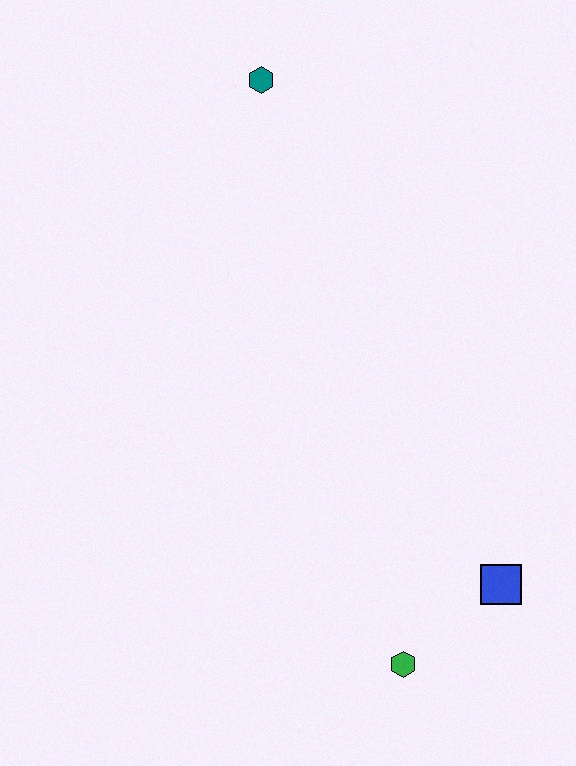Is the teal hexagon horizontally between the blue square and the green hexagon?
No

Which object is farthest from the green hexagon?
The teal hexagon is farthest from the green hexagon.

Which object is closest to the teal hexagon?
The blue square is closest to the teal hexagon.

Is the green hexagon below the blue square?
Yes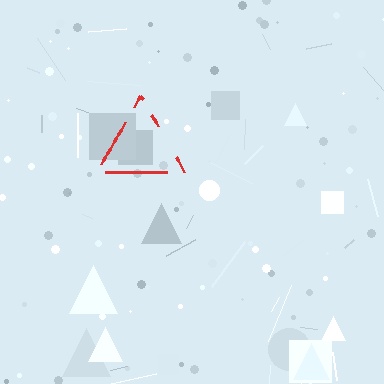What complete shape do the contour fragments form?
The contour fragments form a triangle.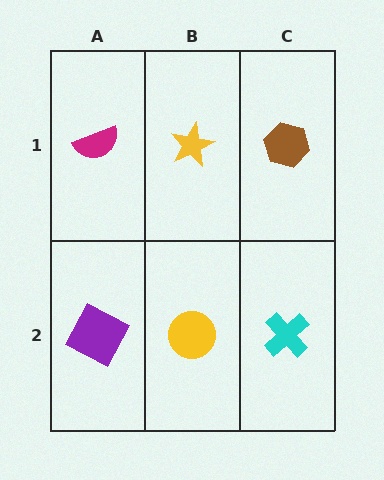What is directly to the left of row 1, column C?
A yellow star.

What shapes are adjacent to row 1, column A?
A purple square (row 2, column A), a yellow star (row 1, column B).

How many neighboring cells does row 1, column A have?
2.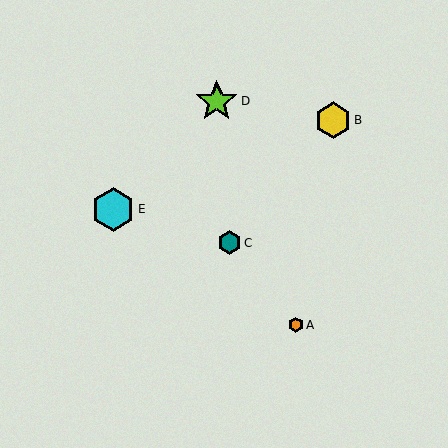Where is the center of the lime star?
The center of the lime star is at (217, 101).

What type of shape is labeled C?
Shape C is a teal hexagon.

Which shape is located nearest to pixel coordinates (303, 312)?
The orange hexagon (labeled A) at (296, 325) is nearest to that location.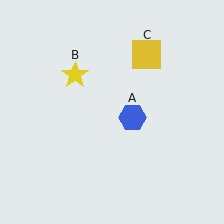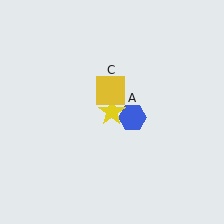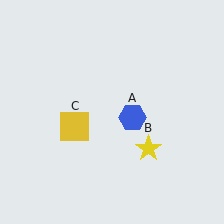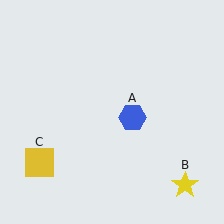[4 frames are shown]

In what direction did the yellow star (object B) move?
The yellow star (object B) moved down and to the right.